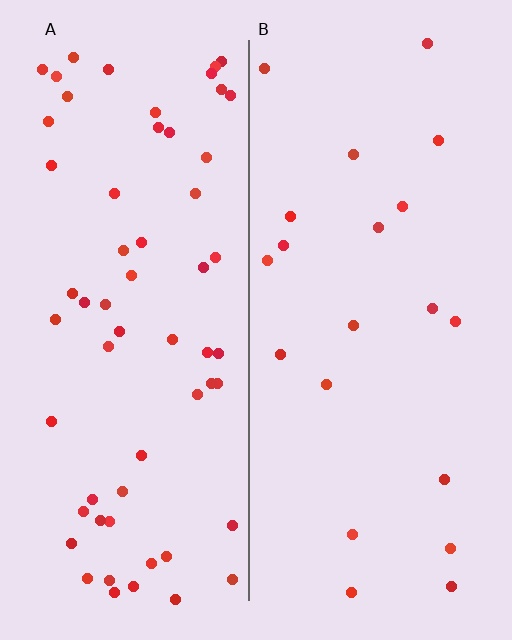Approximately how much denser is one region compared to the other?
Approximately 2.9× — region A over region B.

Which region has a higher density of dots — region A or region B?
A (the left).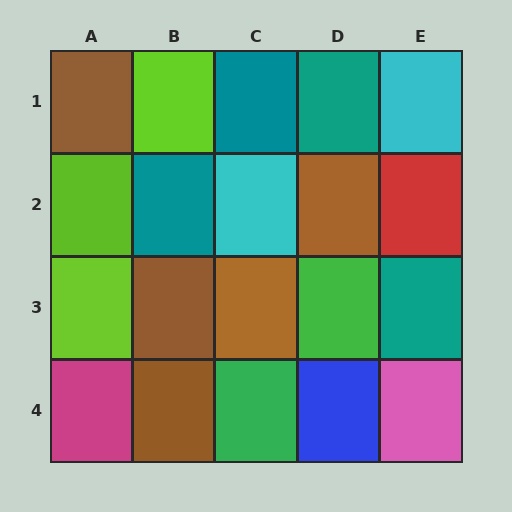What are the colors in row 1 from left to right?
Brown, lime, teal, teal, cyan.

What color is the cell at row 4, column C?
Green.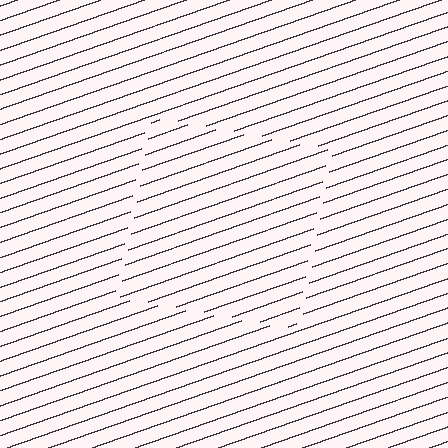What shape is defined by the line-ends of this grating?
An illusory square. The interior of the shape contains the same grating, shifted by half a period — the contour is defined by the phase discontinuity where line-ends from the inner and outer gratings abut.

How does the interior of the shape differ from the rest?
The interior of the shape contains the same grating, shifted by half a period — the contour is defined by the phase discontinuity where line-ends from the inner and outer gratings abut.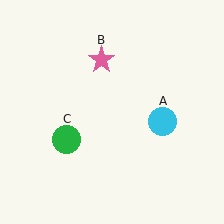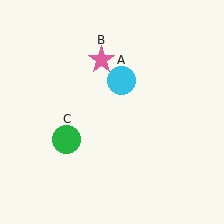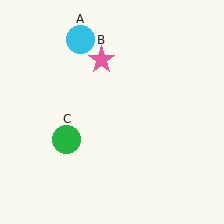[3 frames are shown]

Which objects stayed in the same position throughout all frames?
Pink star (object B) and green circle (object C) remained stationary.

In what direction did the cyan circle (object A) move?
The cyan circle (object A) moved up and to the left.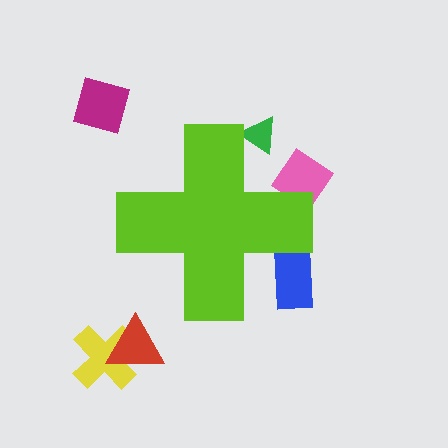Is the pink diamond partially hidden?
Yes, the pink diamond is partially hidden behind the lime cross.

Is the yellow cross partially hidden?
No, the yellow cross is fully visible.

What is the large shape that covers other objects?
A lime cross.